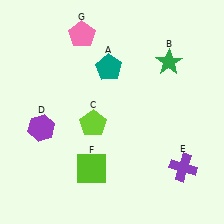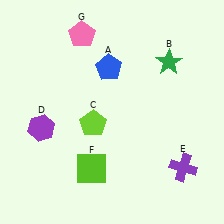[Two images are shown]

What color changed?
The pentagon (A) changed from teal in Image 1 to blue in Image 2.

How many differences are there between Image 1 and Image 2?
There is 1 difference between the two images.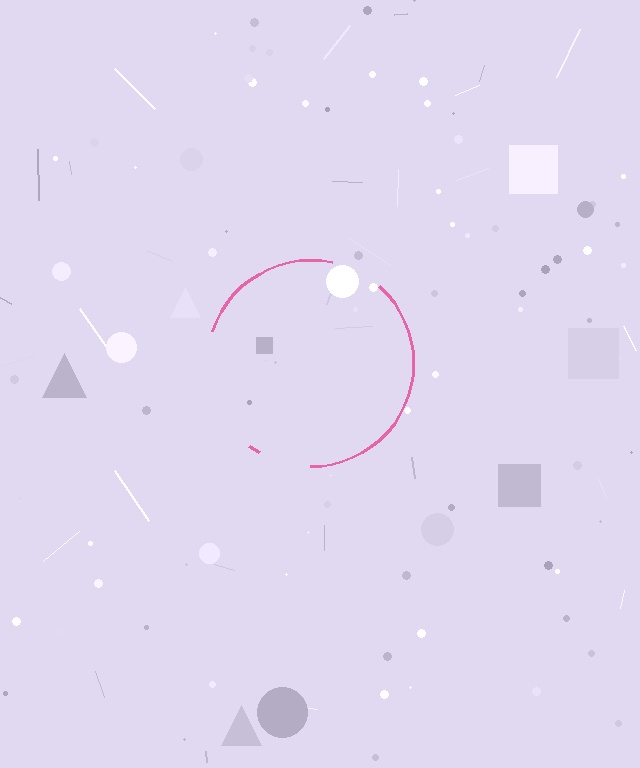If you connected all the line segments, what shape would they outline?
They would outline a circle.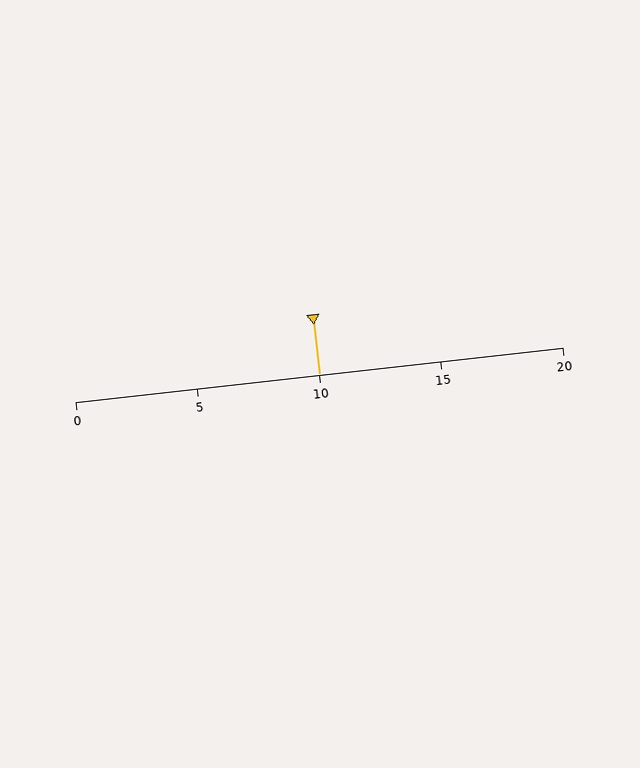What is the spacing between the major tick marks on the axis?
The major ticks are spaced 5 apart.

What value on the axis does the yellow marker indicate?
The marker indicates approximately 10.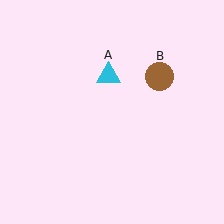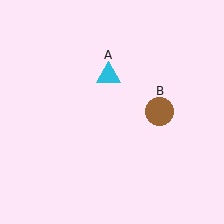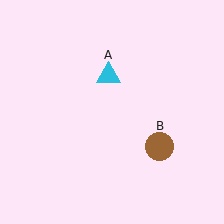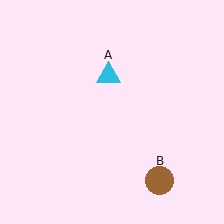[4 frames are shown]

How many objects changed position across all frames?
1 object changed position: brown circle (object B).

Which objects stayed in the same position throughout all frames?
Cyan triangle (object A) remained stationary.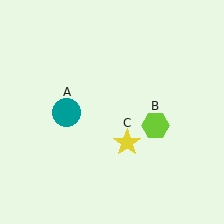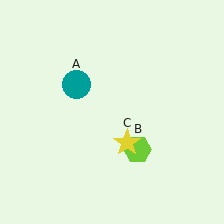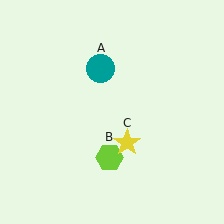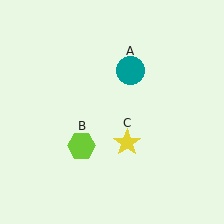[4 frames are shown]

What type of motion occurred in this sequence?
The teal circle (object A), lime hexagon (object B) rotated clockwise around the center of the scene.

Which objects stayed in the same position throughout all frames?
Yellow star (object C) remained stationary.